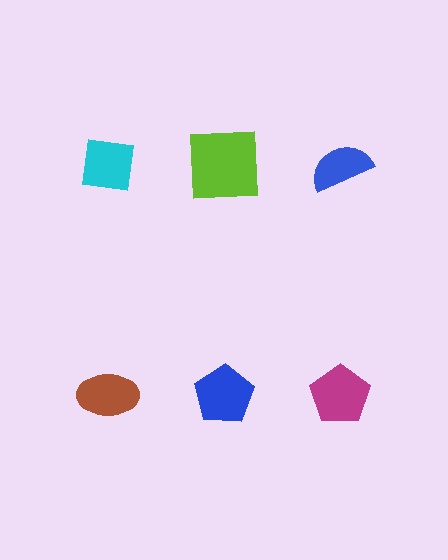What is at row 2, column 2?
A blue pentagon.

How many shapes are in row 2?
3 shapes.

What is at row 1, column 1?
A cyan square.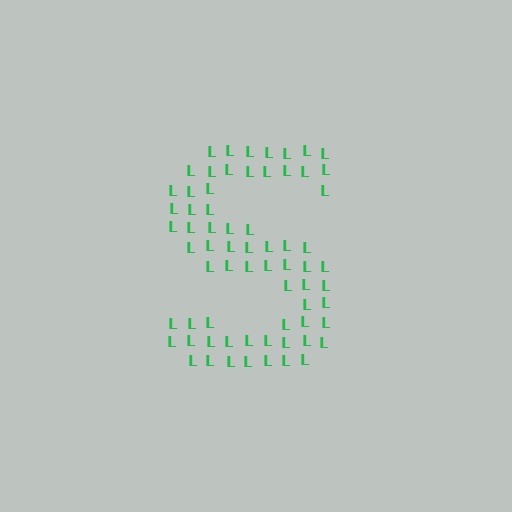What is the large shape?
The large shape is the letter S.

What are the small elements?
The small elements are letter L's.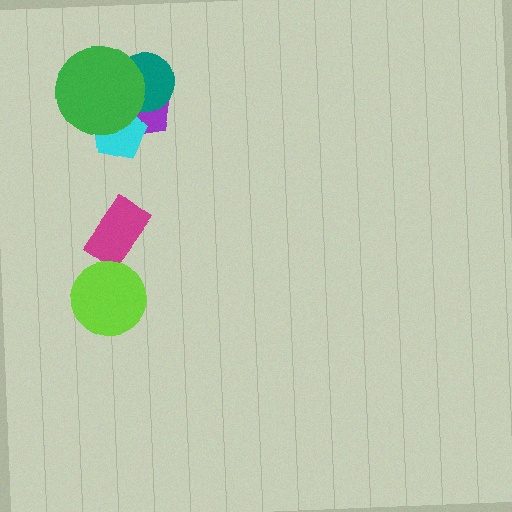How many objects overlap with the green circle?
3 objects overlap with the green circle.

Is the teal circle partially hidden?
Yes, it is partially covered by another shape.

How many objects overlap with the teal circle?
2 objects overlap with the teal circle.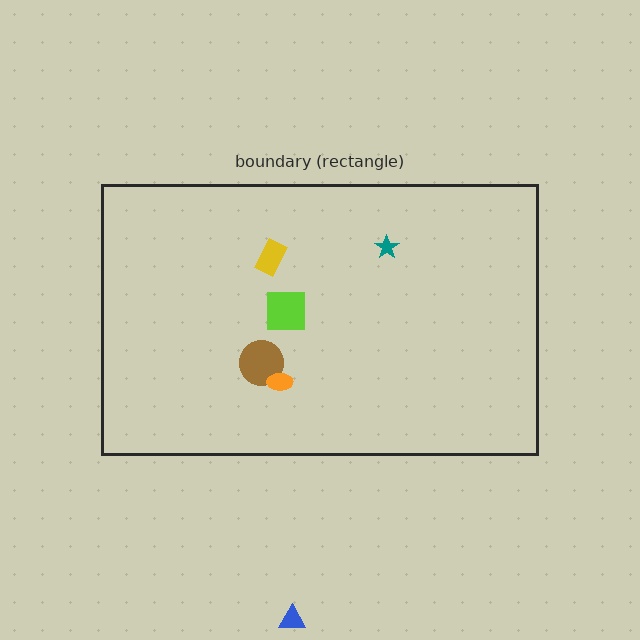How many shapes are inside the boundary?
5 inside, 1 outside.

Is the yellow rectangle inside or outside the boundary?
Inside.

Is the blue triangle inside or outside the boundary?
Outside.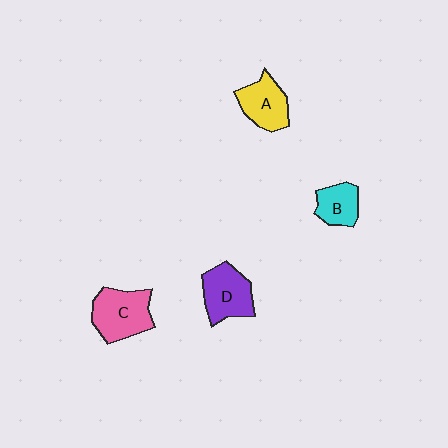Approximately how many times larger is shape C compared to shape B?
Approximately 1.7 times.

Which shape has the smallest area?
Shape B (cyan).